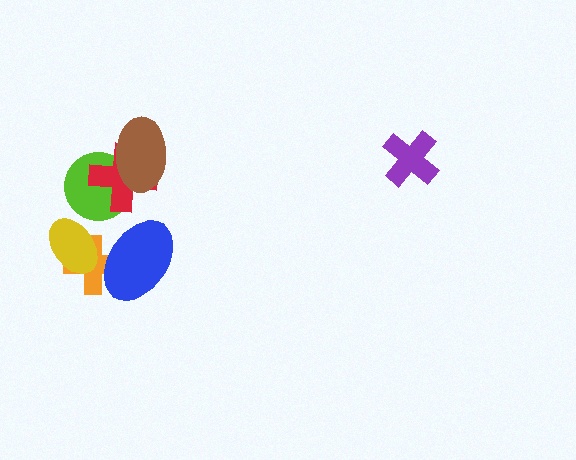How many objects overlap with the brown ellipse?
2 objects overlap with the brown ellipse.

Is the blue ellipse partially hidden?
Yes, it is partially covered by another shape.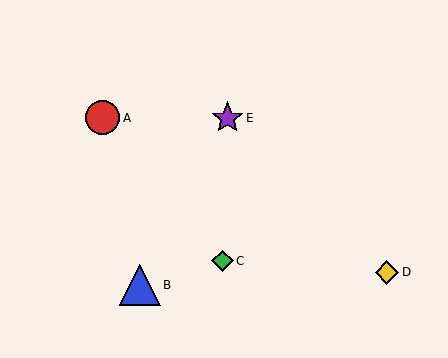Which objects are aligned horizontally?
Objects A, E are aligned horizontally.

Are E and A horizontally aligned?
Yes, both are at y≈118.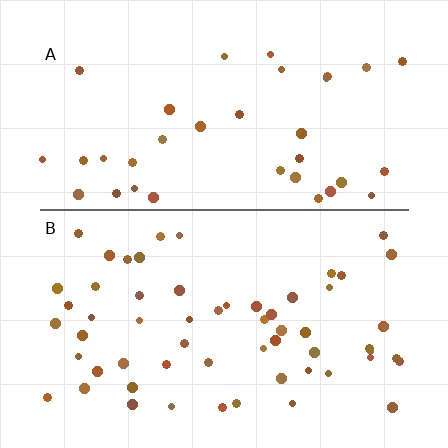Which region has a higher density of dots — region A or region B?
B (the bottom).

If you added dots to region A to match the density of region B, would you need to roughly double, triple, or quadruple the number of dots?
Approximately double.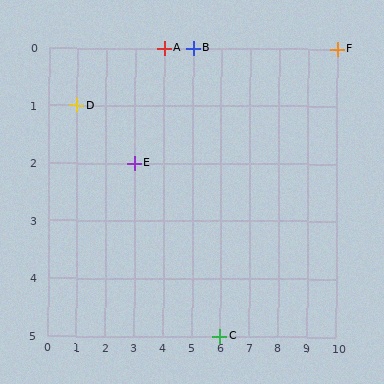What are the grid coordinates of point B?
Point B is at grid coordinates (5, 0).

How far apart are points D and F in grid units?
Points D and F are 9 columns and 1 row apart (about 9.1 grid units diagonally).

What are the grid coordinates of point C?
Point C is at grid coordinates (6, 5).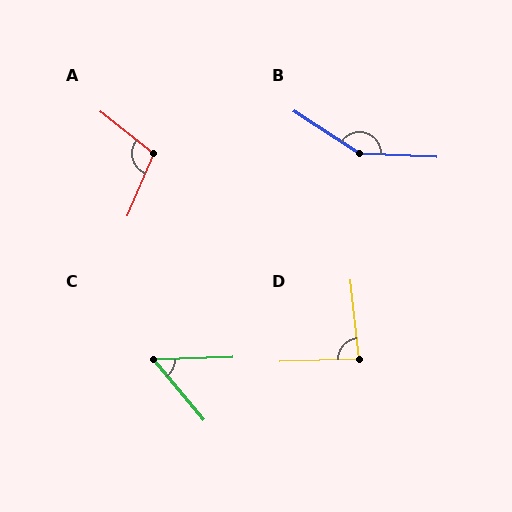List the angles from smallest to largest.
C (52°), D (86°), A (105°), B (150°).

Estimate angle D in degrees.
Approximately 86 degrees.